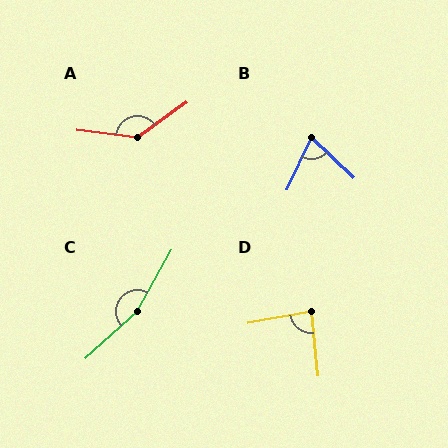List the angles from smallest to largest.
B (72°), D (85°), A (137°), C (161°).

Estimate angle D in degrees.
Approximately 85 degrees.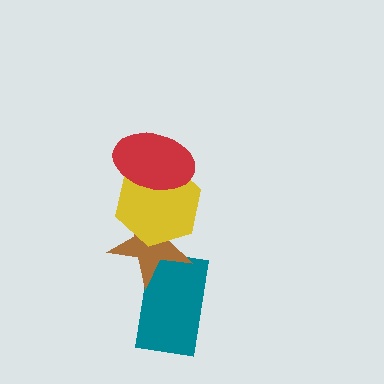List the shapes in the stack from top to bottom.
From top to bottom: the red ellipse, the yellow hexagon, the brown star, the teal rectangle.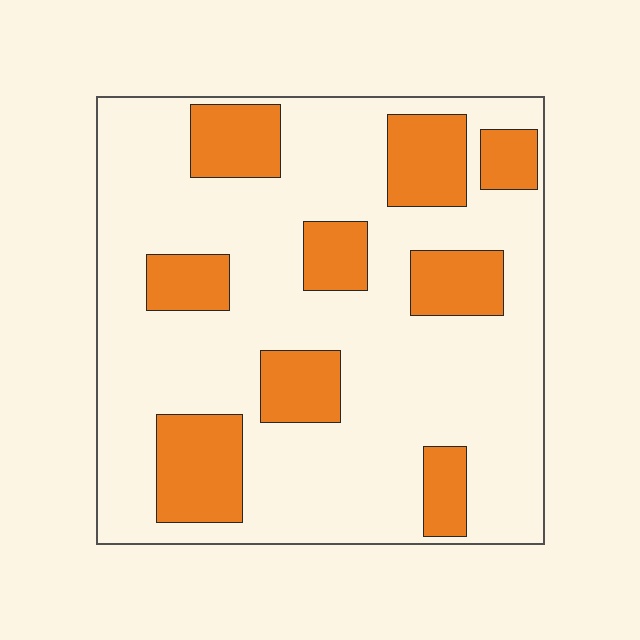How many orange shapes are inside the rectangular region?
9.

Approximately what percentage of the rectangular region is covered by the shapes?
Approximately 25%.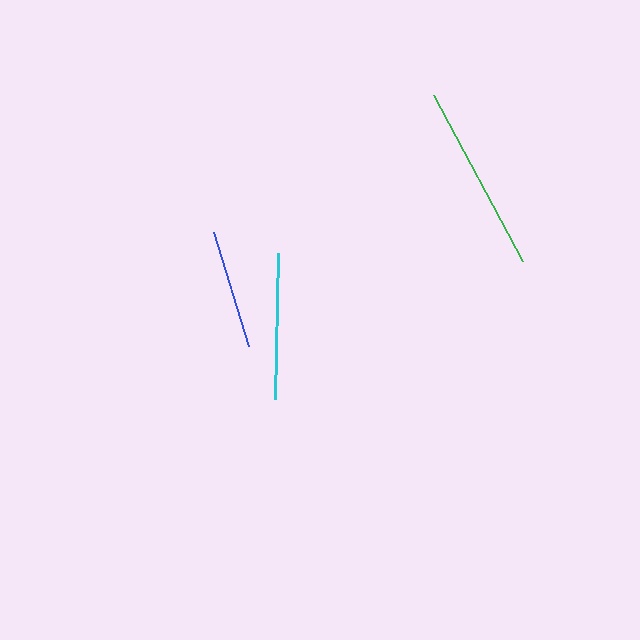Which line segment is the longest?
The green line is the longest at approximately 188 pixels.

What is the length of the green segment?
The green segment is approximately 188 pixels long.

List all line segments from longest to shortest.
From longest to shortest: green, cyan, blue.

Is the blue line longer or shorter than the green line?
The green line is longer than the blue line.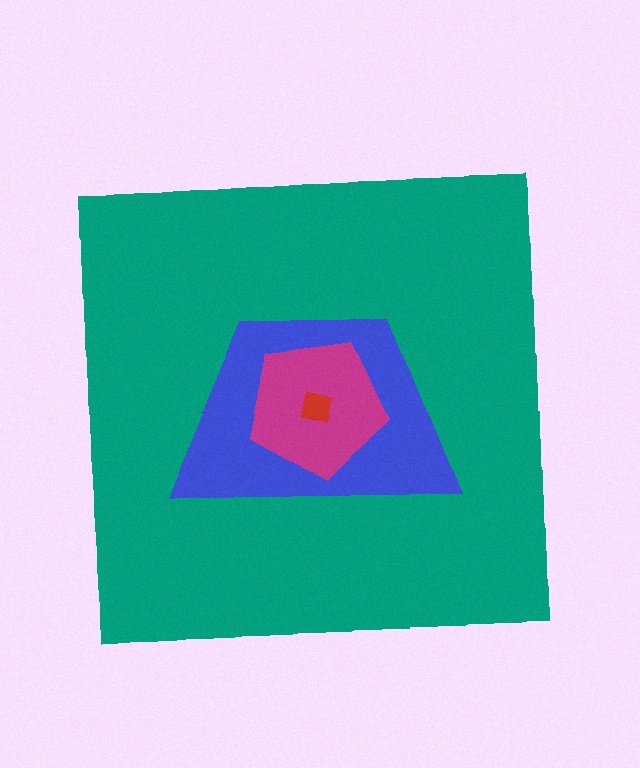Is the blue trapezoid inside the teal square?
Yes.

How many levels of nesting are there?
4.